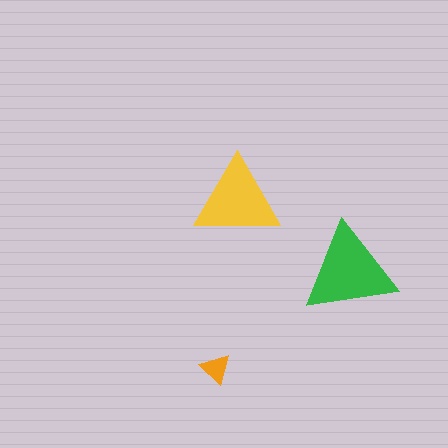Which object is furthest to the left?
The orange triangle is leftmost.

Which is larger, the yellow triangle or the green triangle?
The green one.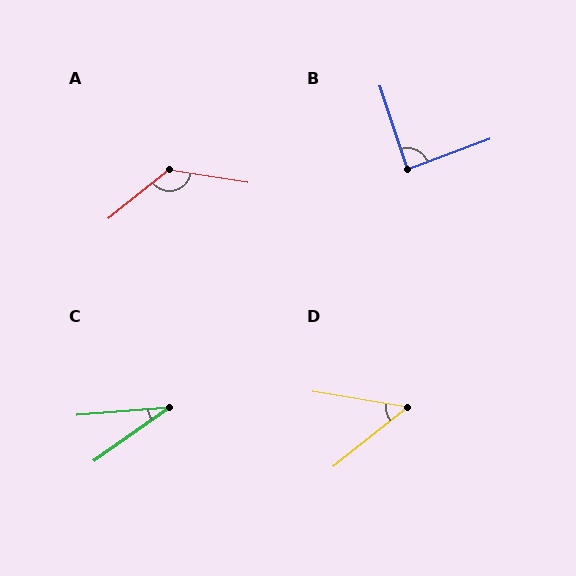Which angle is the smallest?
C, at approximately 31 degrees.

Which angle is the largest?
A, at approximately 132 degrees.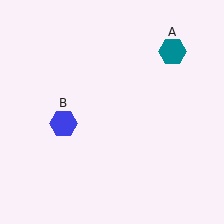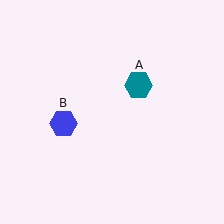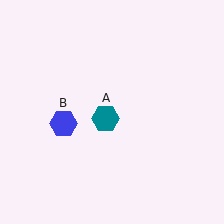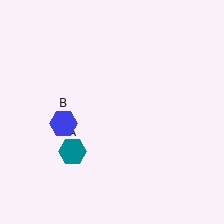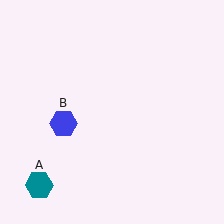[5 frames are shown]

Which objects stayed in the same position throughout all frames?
Blue hexagon (object B) remained stationary.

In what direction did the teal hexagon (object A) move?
The teal hexagon (object A) moved down and to the left.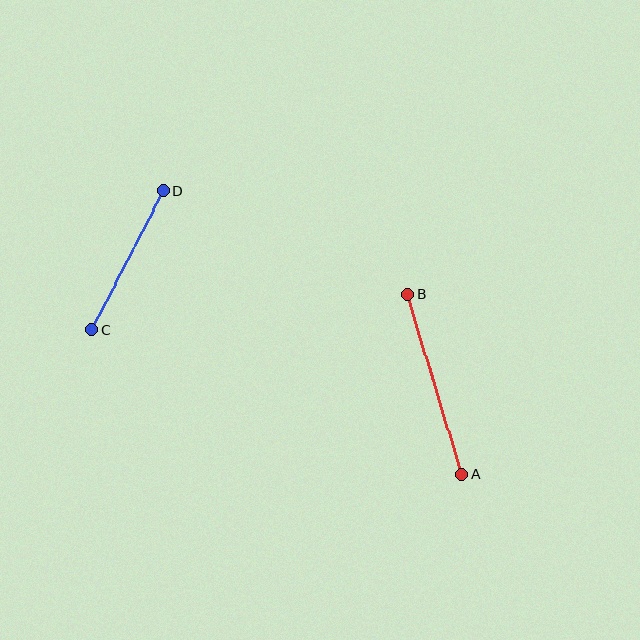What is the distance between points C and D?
The distance is approximately 156 pixels.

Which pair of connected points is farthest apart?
Points A and B are farthest apart.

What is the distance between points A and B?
The distance is approximately 189 pixels.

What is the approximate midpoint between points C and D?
The midpoint is at approximately (128, 260) pixels.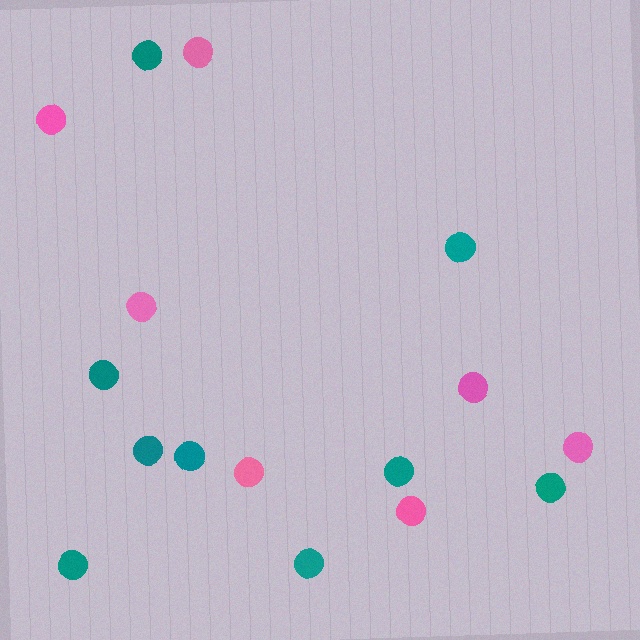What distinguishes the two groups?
There are 2 groups: one group of pink circles (7) and one group of teal circles (9).